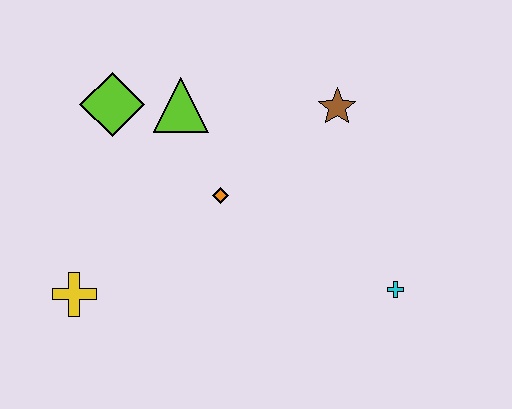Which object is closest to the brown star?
The orange diamond is closest to the brown star.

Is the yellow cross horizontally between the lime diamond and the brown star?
No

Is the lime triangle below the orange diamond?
No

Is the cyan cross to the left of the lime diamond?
No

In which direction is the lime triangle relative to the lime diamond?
The lime triangle is to the right of the lime diamond.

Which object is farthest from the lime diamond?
The cyan cross is farthest from the lime diamond.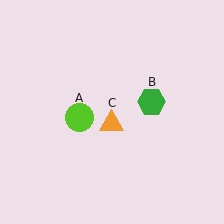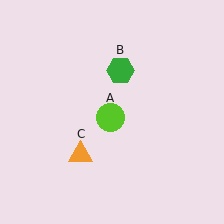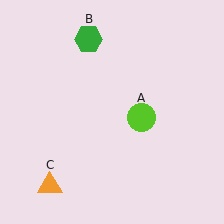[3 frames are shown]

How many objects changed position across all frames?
3 objects changed position: lime circle (object A), green hexagon (object B), orange triangle (object C).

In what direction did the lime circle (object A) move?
The lime circle (object A) moved right.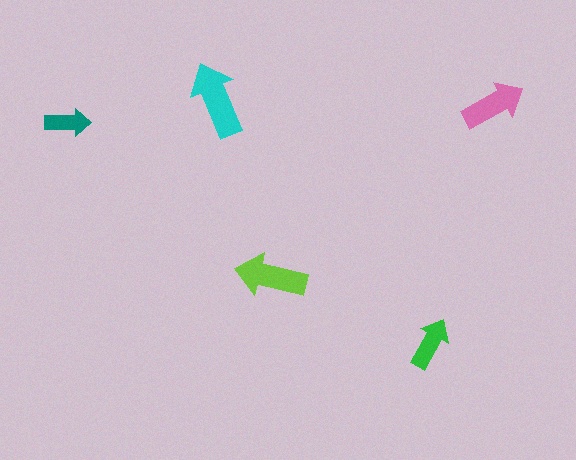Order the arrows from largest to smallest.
the cyan one, the lime one, the pink one, the green one, the teal one.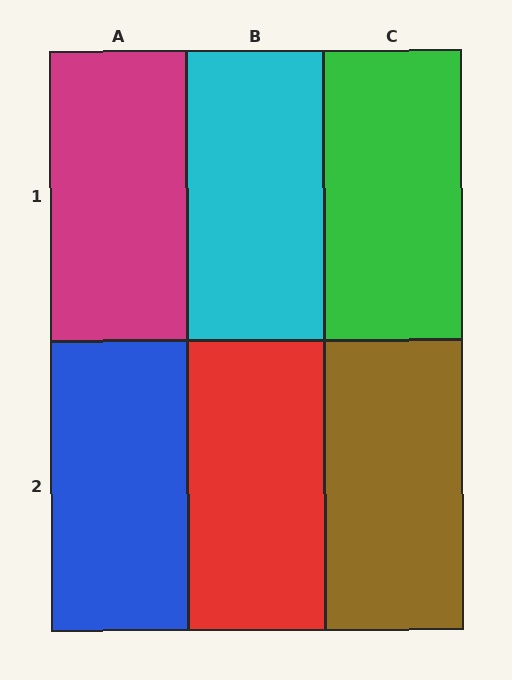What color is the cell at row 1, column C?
Green.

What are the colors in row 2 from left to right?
Blue, red, brown.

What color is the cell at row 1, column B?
Cyan.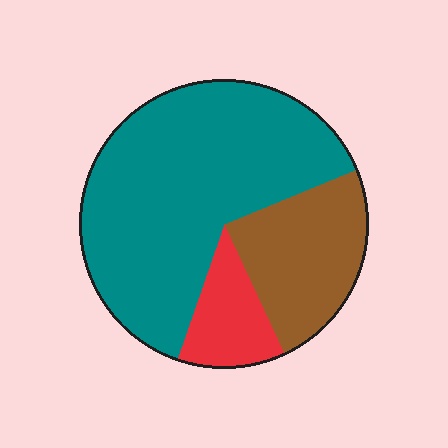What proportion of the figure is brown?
Brown takes up about one quarter (1/4) of the figure.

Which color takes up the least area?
Red, at roughly 10%.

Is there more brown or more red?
Brown.